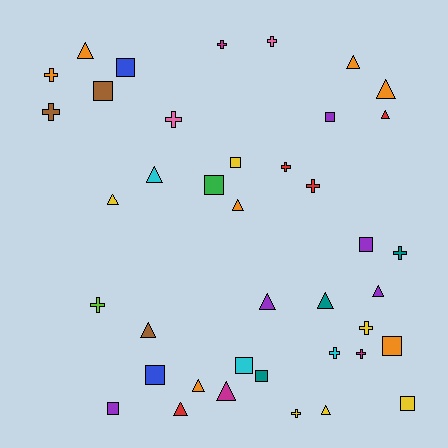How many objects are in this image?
There are 40 objects.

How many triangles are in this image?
There are 15 triangles.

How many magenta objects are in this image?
There are 3 magenta objects.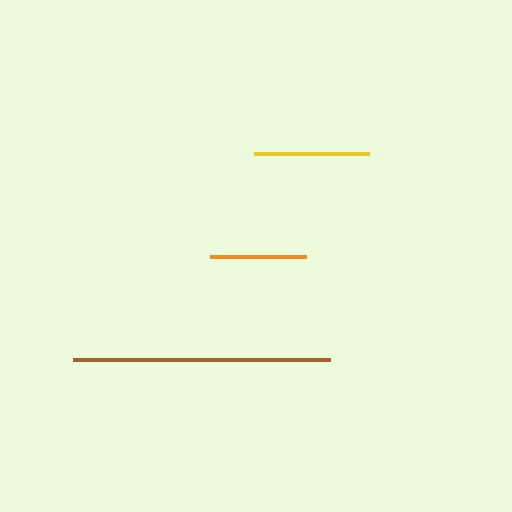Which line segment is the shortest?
The orange line is the shortest at approximately 96 pixels.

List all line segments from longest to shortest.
From longest to shortest: brown, yellow, orange.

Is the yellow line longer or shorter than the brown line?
The brown line is longer than the yellow line.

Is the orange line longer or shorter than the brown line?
The brown line is longer than the orange line.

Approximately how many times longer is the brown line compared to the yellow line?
The brown line is approximately 2.2 times the length of the yellow line.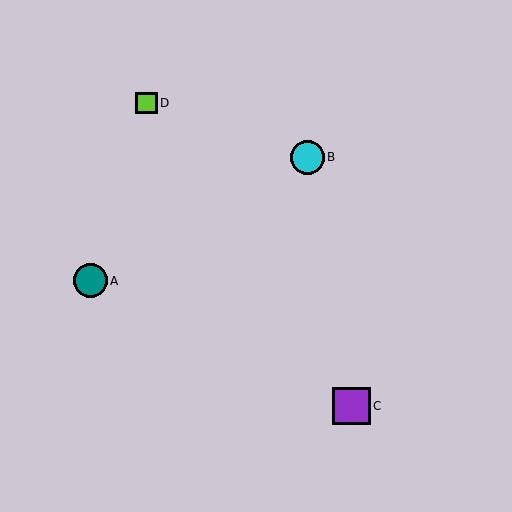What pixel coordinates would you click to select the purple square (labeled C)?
Click at (351, 406) to select the purple square C.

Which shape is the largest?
The purple square (labeled C) is the largest.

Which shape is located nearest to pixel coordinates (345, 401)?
The purple square (labeled C) at (351, 406) is nearest to that location.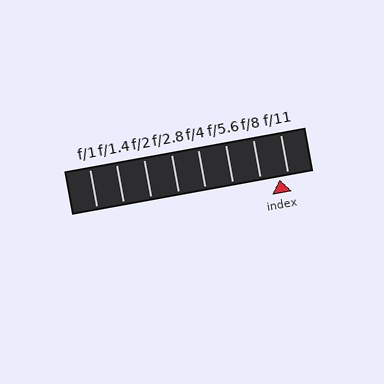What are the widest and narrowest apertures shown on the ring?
The widest aperture shown is f/1 and the narrowest is f/11.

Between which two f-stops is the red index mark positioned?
The index mark is between f/8 and f/11.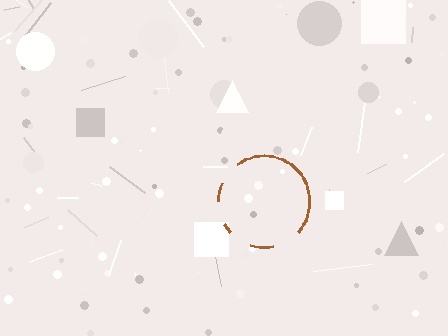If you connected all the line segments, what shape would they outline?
They would outline a circle.